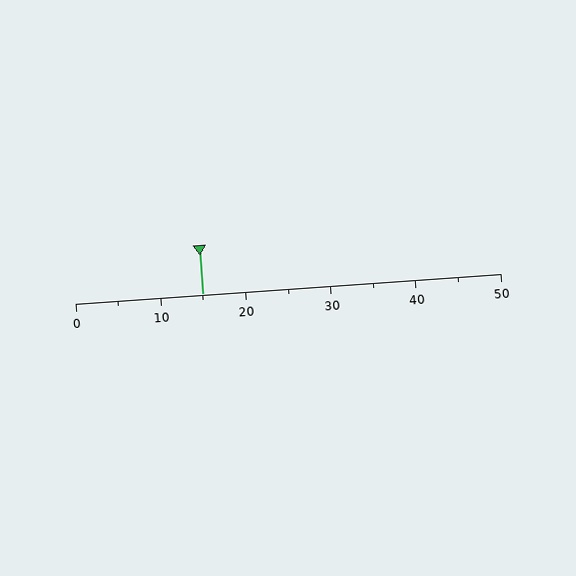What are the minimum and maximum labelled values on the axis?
The axis runs from 0 to 50.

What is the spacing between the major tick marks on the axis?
The major ticks are spaced 10 apart.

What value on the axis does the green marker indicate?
The marker indicates approximately 15.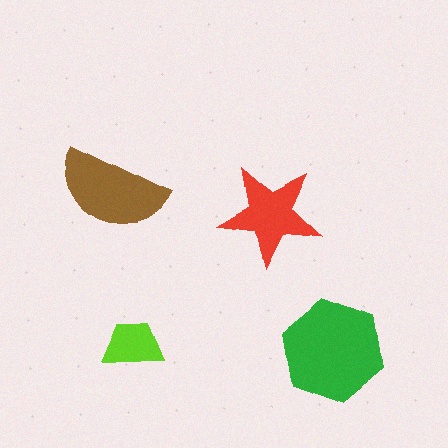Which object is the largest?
The green hexagon.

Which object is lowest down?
The green hexagon is bottommost.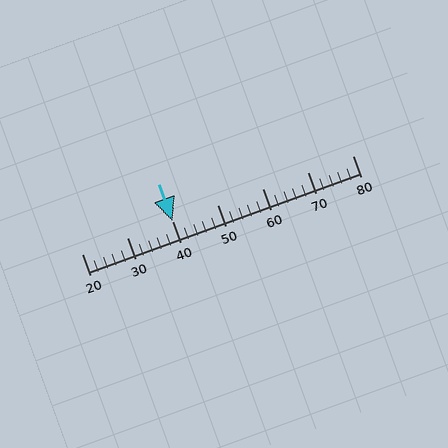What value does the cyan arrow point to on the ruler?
The cyan arrow points to approximately 40.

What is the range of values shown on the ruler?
The ruler shows values from 20 to 80.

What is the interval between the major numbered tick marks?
The major tick marks are spaced 10 units apart.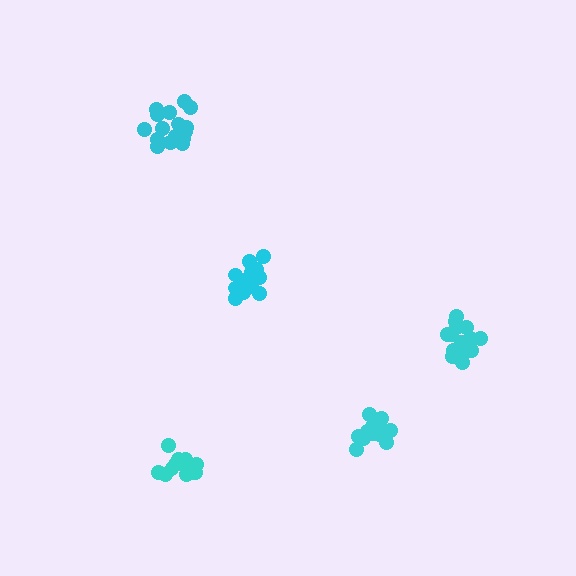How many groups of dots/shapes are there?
There are 5 groups.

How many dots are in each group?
Group 1: 16 dots, Group 2: 16 dots, Group 3: 12 dots, Group 4: 16 dots, Group 5: 14 dots (74 total).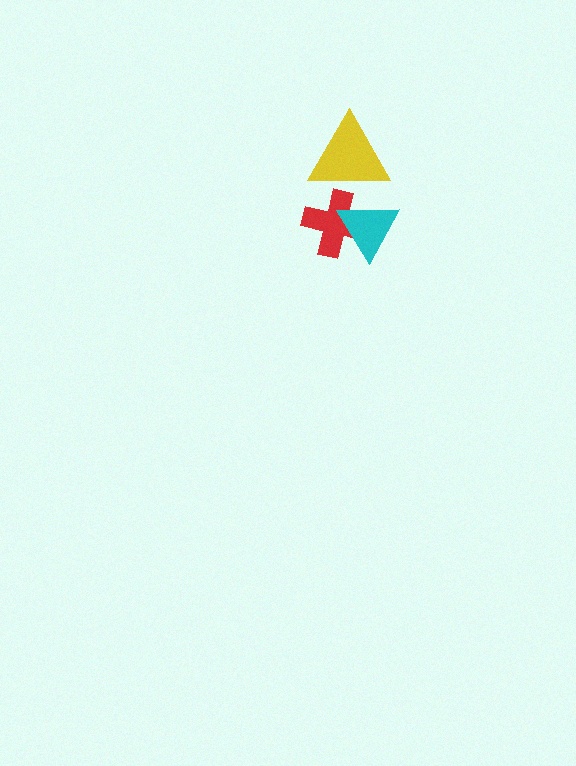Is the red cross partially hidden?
Yes, it is partially covered by another shape.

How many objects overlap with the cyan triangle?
2 objects overlap with the cyan triangle.